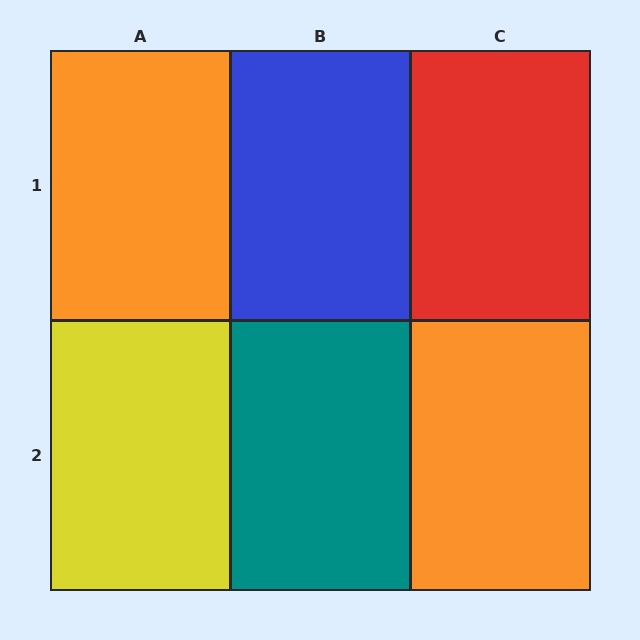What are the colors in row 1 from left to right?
Orange, blue, red.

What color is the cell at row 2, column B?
Teal.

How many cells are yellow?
1 cell is yellow.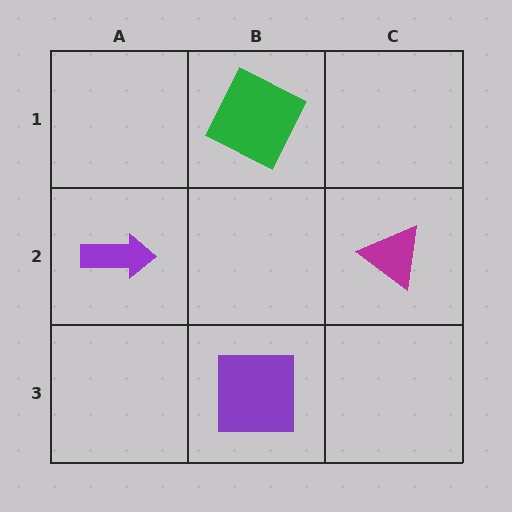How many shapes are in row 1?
1 shape.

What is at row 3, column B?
A purple square.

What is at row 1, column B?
A green square.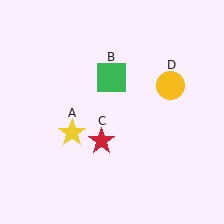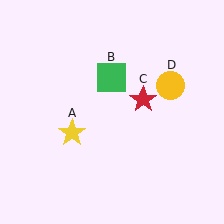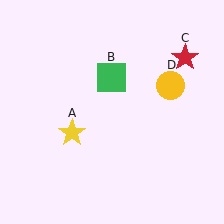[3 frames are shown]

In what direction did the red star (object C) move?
The red star (object C) moved up and to the right.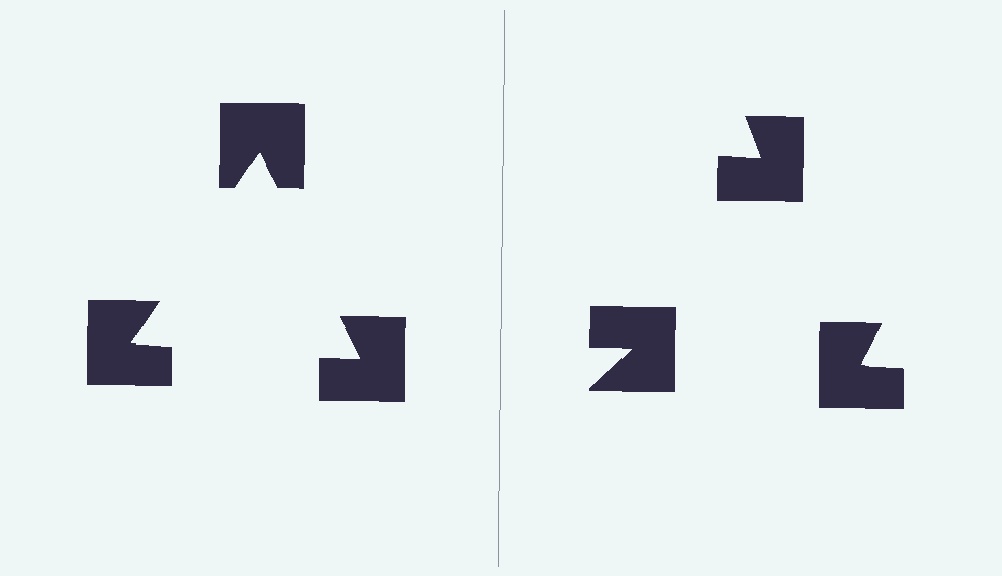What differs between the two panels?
The notched squares are positioned identically on both sides; only the wedge orientations differ. On the left they align to a triangle; on the right they are misaligned.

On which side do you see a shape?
An illusory triangle appears on the left side. On the right side the wedge cuts are rotated, so no coherent shape forms.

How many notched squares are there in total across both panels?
6 — 3 on each side.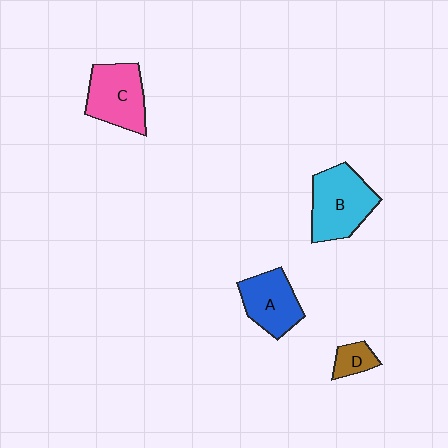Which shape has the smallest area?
Shape D (brown).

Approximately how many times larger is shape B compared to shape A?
Approximately 1.3 times.